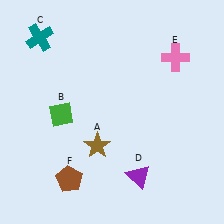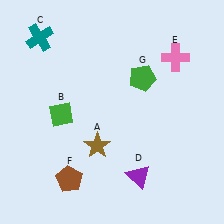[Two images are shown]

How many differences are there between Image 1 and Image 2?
There is 1 difference between the two images.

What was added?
A green pentagon (G) was added in Image 2.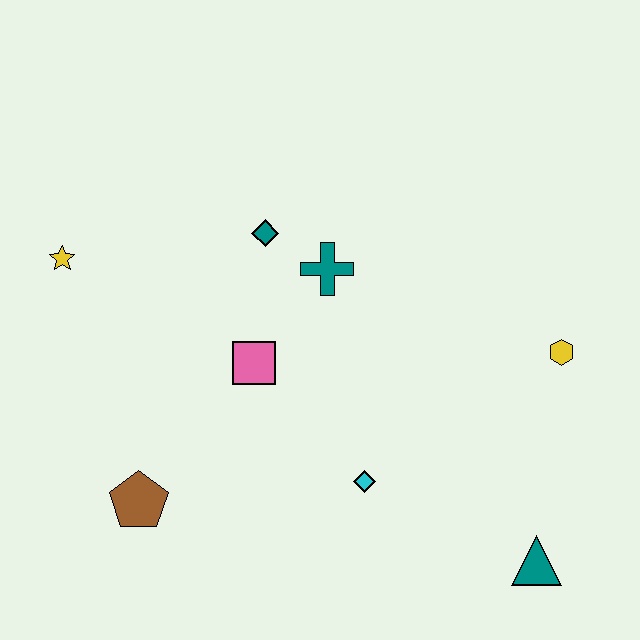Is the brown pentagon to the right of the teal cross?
No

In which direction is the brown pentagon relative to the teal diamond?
The brown pentagon is below the teal diamond.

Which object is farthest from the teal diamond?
The teal triangle is farthest from the teal diamond.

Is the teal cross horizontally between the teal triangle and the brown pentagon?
Yes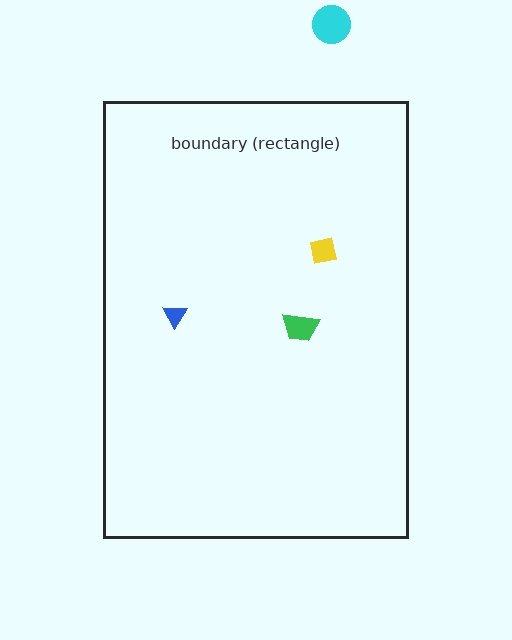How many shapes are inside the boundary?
3 inside, 1 outside.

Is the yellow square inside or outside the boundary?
Inside.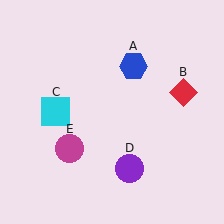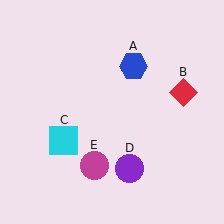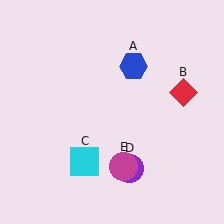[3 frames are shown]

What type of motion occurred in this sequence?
The cyan square (object C), magenta circle (object E) rotated counterclockwise around the center of the scene.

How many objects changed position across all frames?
2 objects changed position: cyan square (object C), magenta circle (object E).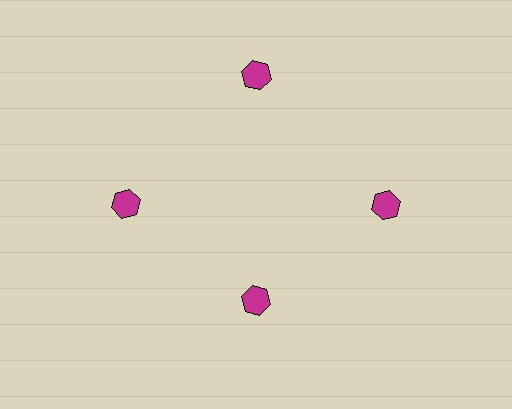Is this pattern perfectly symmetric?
No. The 4 magenta hexagons are arranged in a ring, but one element near the 6 o'clock position is pulled inward toward the center, breaking the 4-fold rotational symmetry.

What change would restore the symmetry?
The symmetry would be restored by moving it outward, back onto the ring so that all 4 hexagons sit at equal angles and equal distance from the center.